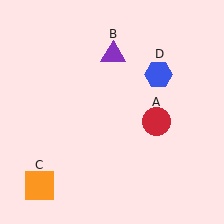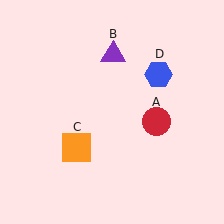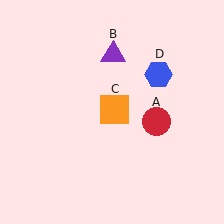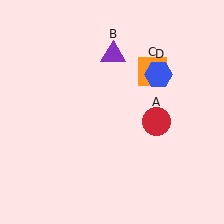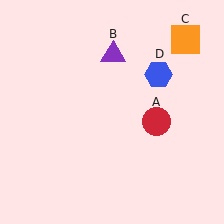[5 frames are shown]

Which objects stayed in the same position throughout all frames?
Red circle (object A) and purple triangle (object B) and blue hexagon (object D) remained stationary.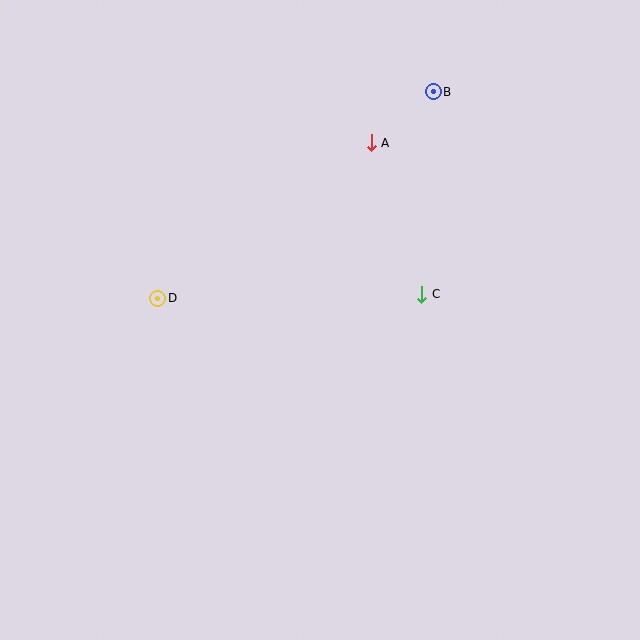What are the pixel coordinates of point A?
Point A is at (371, 143).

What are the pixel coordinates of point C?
Point C is at (422, 294).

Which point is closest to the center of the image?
Point C at (422, 294) is closest to the center.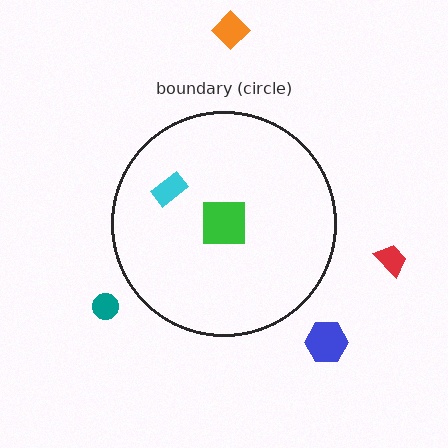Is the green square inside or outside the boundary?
Inside.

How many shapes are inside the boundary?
2 inside, 4 outside.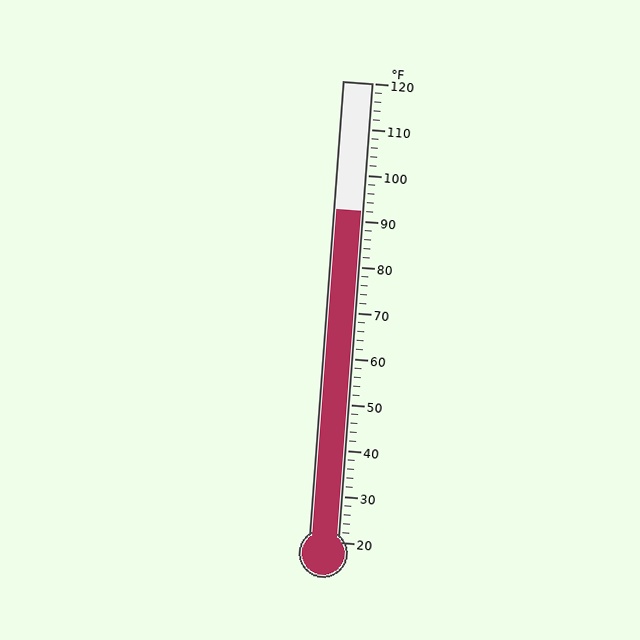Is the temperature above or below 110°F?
The temperature is below 110°F.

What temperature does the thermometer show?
The thermometer shows approximately 92°F.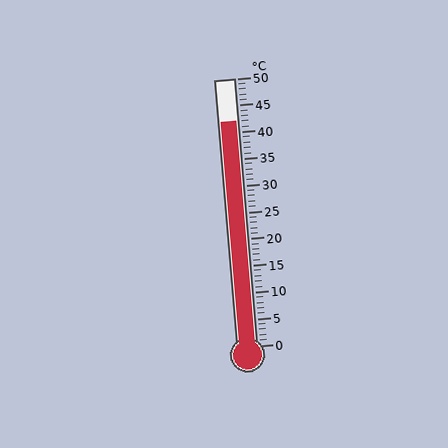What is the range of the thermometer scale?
The thermometer scale ranges from 0°C to 50°C.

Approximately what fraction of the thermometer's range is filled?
The thermometer is filled to approximately 85% of its range.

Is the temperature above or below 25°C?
The temperature is above 25°C.